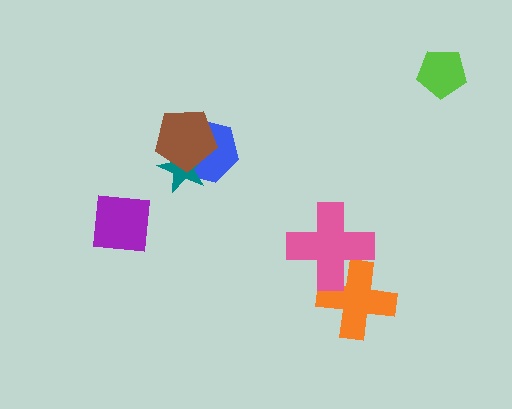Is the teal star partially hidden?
Yes, it is partially covered by another shape.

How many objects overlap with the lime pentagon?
0 objects overlap with the lime pentagon.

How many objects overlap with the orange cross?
1 object overlaps with the orange cross.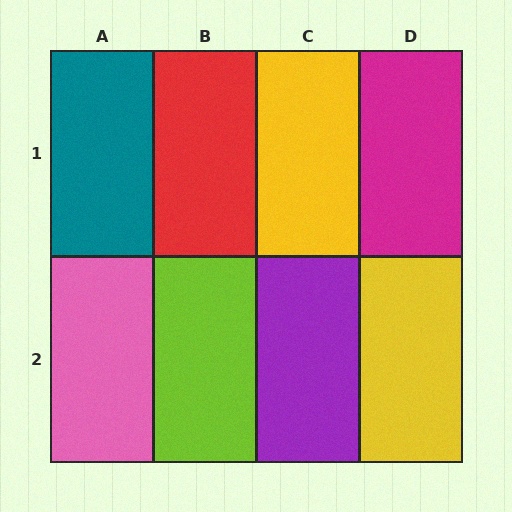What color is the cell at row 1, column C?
Yellow.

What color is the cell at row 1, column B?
Red.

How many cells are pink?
1 cell is pink.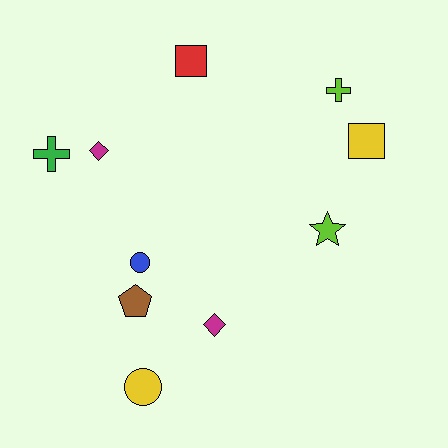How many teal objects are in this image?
There are no teal objects.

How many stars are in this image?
There is 1 star.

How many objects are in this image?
There are 10 objects.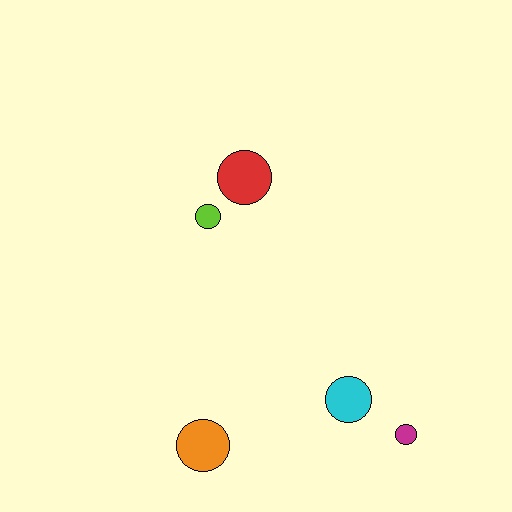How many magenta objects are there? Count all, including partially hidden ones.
There is 1 magenta object.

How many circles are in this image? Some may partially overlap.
There are 5 circles.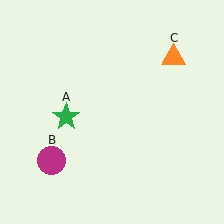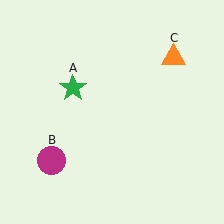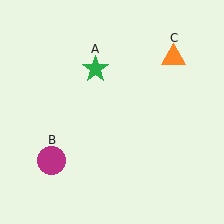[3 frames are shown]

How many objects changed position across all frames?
1 object changed position: green star (object A).